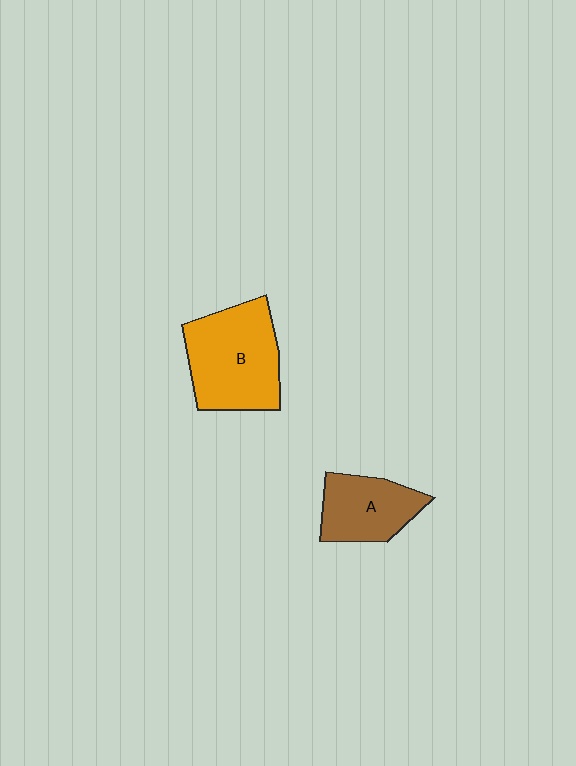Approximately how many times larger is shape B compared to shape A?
Approximately 1.5 times.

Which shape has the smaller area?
Shape A (brown).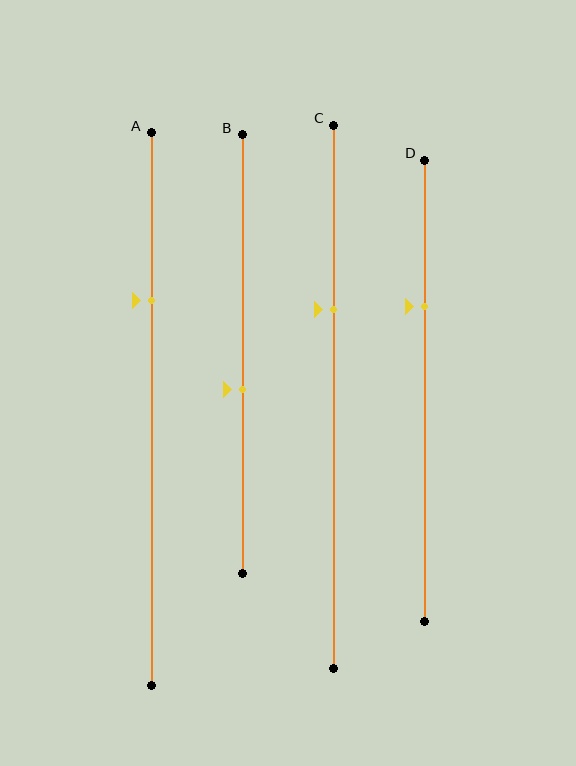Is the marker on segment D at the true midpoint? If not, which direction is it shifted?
No, the marker on segment D is shifted upward by about 18% of the segment length.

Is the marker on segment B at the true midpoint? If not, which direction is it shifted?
No, the marker on segment B is shifted downward by about 8% of the segment length.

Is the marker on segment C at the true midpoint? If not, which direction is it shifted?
No, the marker on segment C is shifted upward by about 16% of the segment length.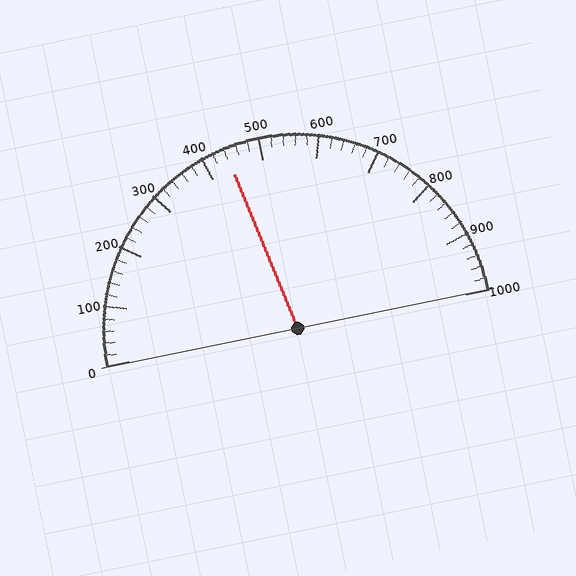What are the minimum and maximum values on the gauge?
The gauge ranges from 0 to 1000.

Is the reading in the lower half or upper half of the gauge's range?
The reading is in the lower half of the range (0 to 1000).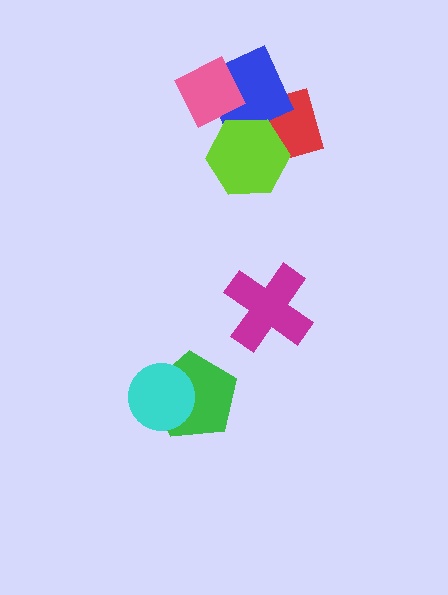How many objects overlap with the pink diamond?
1 object overlaps with the pink diamond.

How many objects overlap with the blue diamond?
3 objects overlap with the blue diamond.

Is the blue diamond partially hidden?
Yes, it is partially covered by another shape.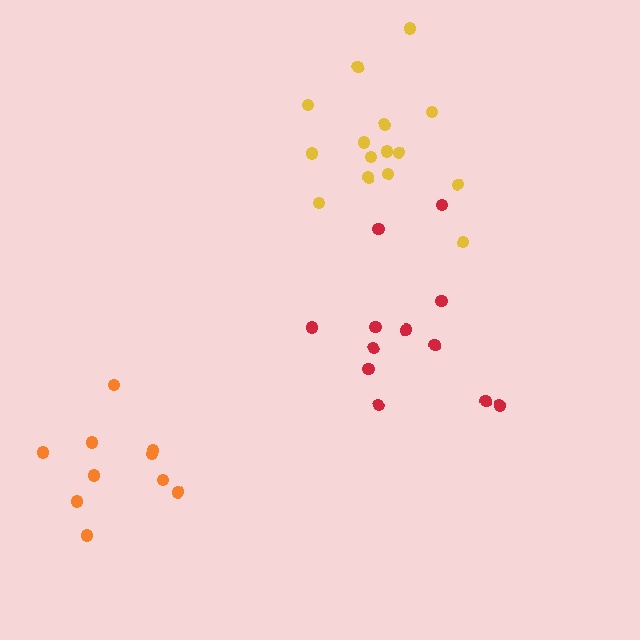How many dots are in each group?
Group 1: 10 dots, Group 2: 15 dots, Group 3: 12 dots (37 total).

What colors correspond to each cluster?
The clusters are colored: orange, yellow, red.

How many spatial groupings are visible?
There are 3 spatial groupings.